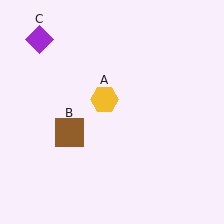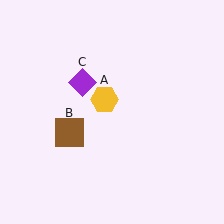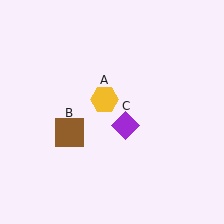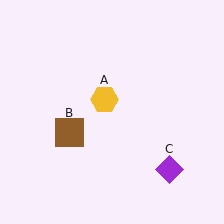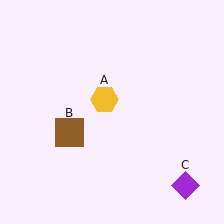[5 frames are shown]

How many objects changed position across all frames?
1 object changed position: purple diamond (object C).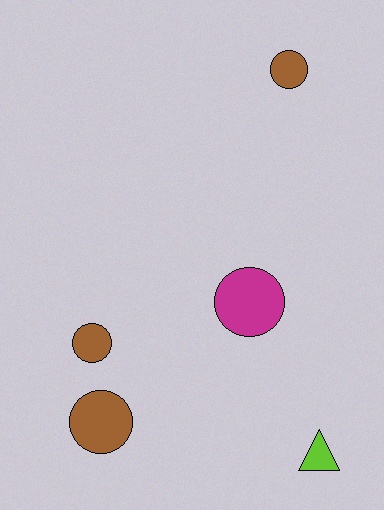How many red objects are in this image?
There are no red objects.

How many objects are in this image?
There are 5 objects.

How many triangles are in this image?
There is 1 triangle.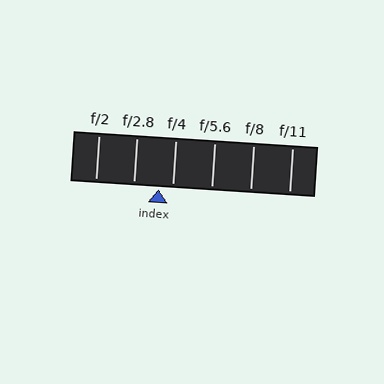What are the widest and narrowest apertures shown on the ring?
The widest aperture shown is f/2 and the narrowest is f/11.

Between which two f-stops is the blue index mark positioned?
The index mark is between f/2.8 and f/4.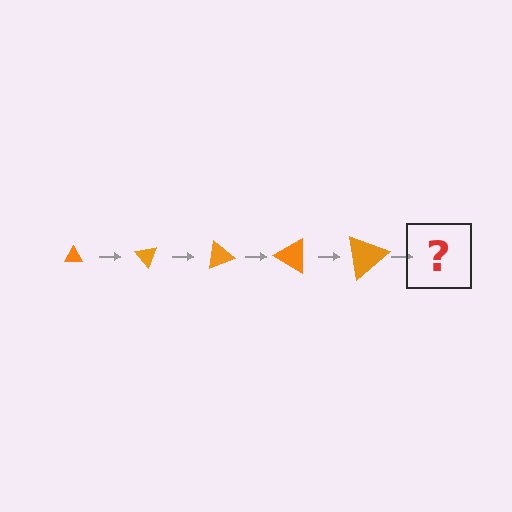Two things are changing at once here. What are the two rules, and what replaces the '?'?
The two rules are that the triangle grows larger each step and it rotates 50 degrees each step. The '?' should be a triangle, larger than the previous one and rotated 250 degrees from the start.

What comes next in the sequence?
The next element should be a triangle, larger than the previous one and rotated 250 degrees from the start.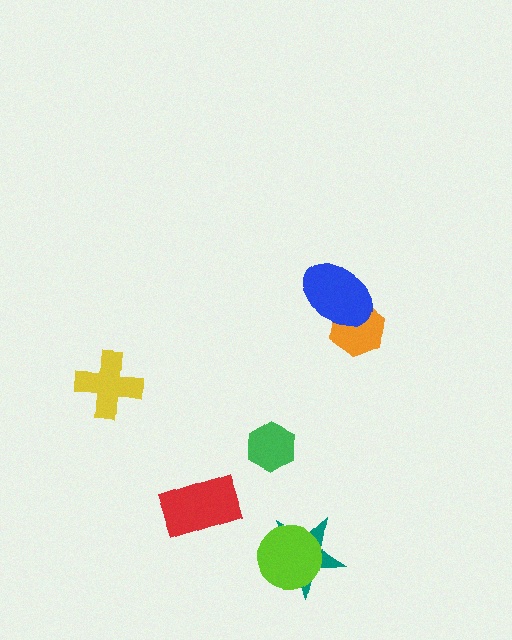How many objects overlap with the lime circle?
1 object overlaps with the lime circle.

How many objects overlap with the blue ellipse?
1 object overlaps with the blue ellipse.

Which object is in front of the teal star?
The lime circle is in front of the teal star.